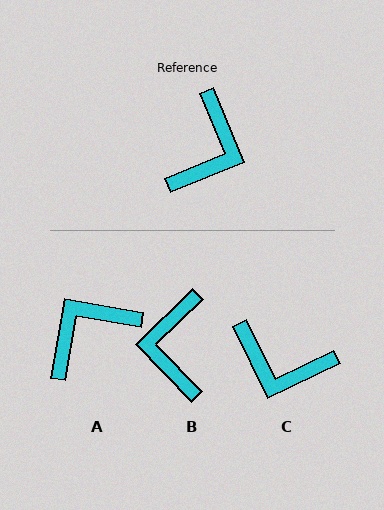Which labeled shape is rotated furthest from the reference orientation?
B, about 158 degrees away.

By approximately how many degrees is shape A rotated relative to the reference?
Approximately 148 degrees counter-clockwise.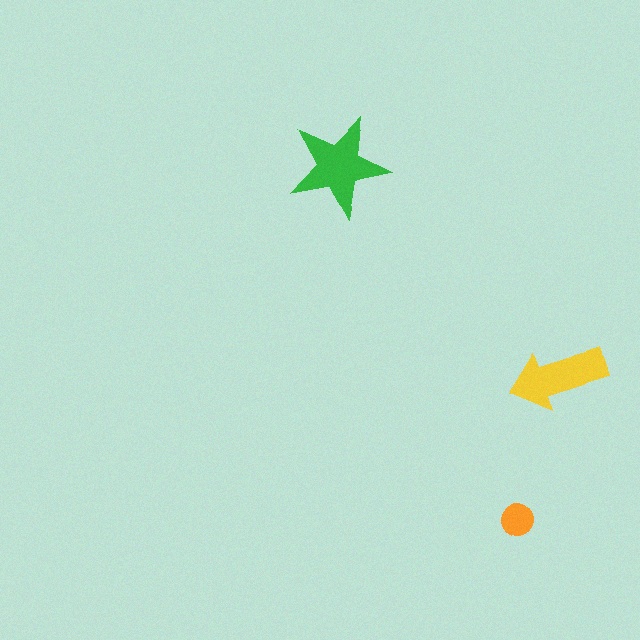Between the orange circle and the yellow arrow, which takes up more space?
The yellow arrow.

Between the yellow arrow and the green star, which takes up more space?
The green star.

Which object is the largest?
The green star.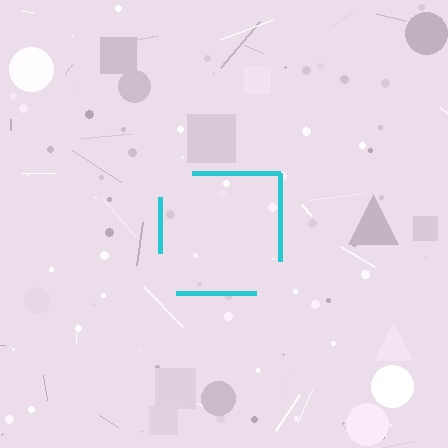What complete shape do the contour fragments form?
The contour fragments form a square.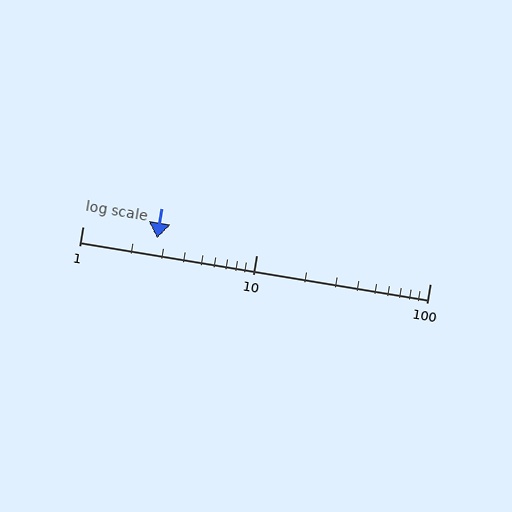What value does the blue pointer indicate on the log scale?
The pointer indicates approximately 2.7.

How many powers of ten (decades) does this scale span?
The scale spans 2 decades, from 1 to 100.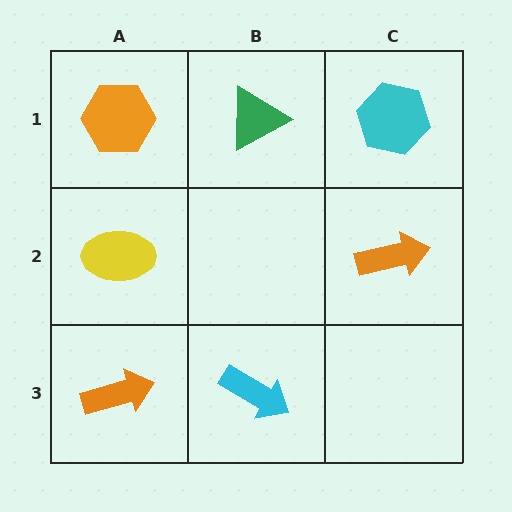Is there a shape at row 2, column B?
No, that cell is empty.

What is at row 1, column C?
A cyan hexagon.